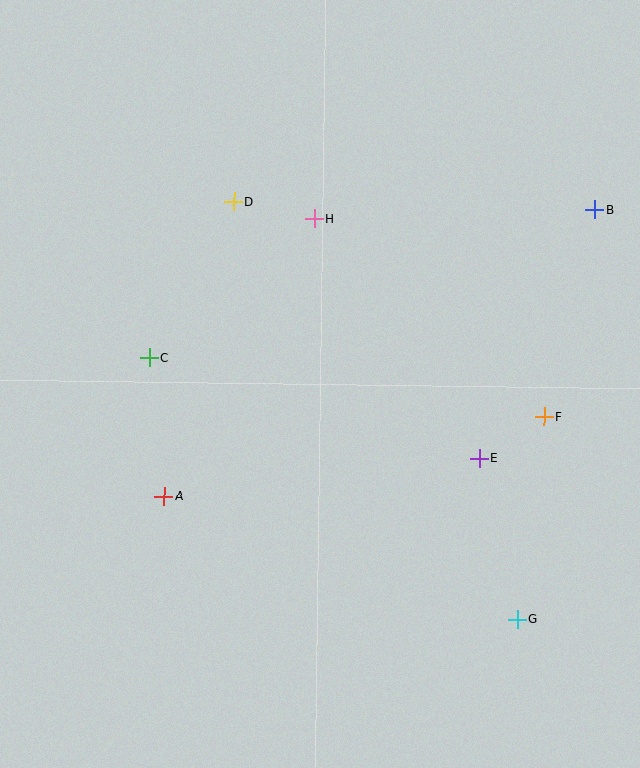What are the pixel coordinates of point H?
Point H is at (314, 219).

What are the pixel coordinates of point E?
Point E is at (479, 458).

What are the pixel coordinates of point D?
Point D is at (233, 202).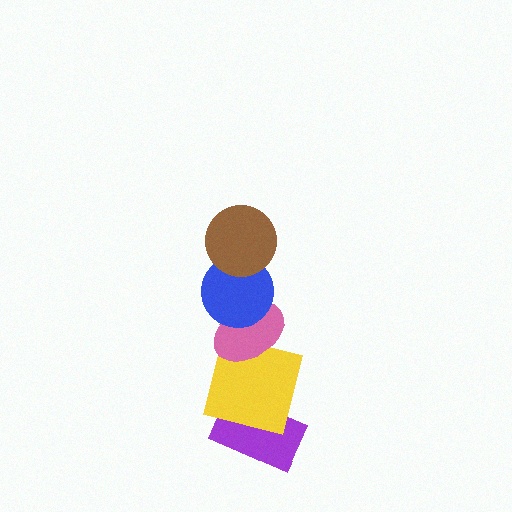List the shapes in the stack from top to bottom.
From top to bottom: the brown circle, the blue circle, the pink ellipse, the yellow square, the purple rectangle.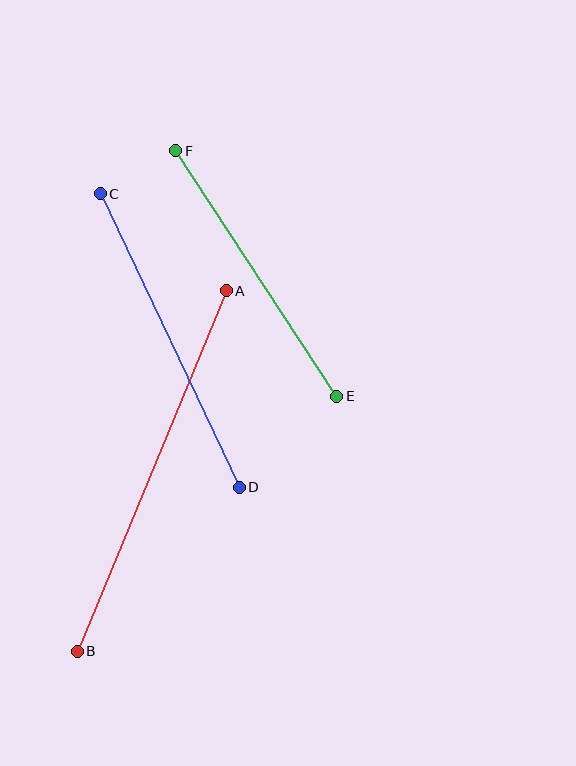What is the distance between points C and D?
The distance is approximately 325 pixels.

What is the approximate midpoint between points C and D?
The midpoint is at approximately (170, 341) pixels.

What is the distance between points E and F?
The distance is approximately 293 pixels.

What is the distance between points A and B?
The distance is approximately 390 pixels.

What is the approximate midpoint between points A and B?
The midpoint is at approximately (152, 471) pixels.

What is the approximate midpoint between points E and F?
The midpoint is at approximately (256, 274) pixels.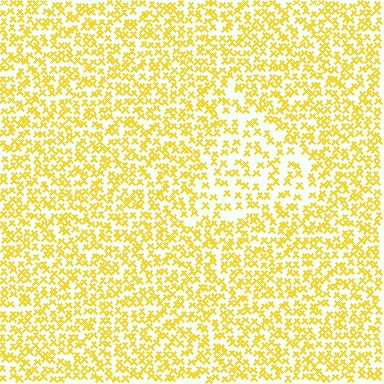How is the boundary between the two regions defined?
The boundary is defined by a change in element density (approximately 1.7x ratio). All elements are the same color, size, and shape.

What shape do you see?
I see a triangle.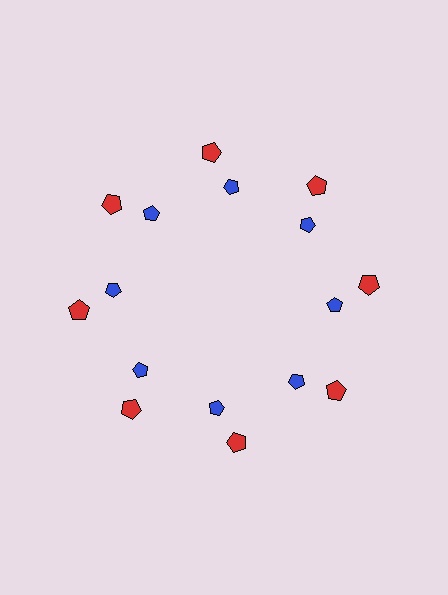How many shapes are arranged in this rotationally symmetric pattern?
There are 16 shapes, arranged in 8 groups of 2.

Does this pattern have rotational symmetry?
Yes, this pattern has 8-fold rotational symmetry. It looks the same after rotating 45 degrees around the center.